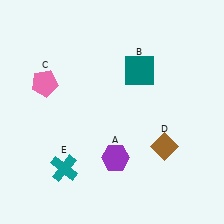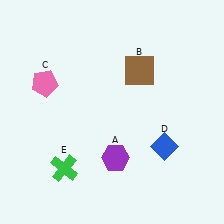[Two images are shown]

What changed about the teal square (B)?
In Image 1, B is teal. In Image 2, it changed to brown.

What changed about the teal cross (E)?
In Image 1, E is teal. In Image 2, it changed to green.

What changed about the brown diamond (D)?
In Image 1, D is brown. In Image 2, it changed to blue.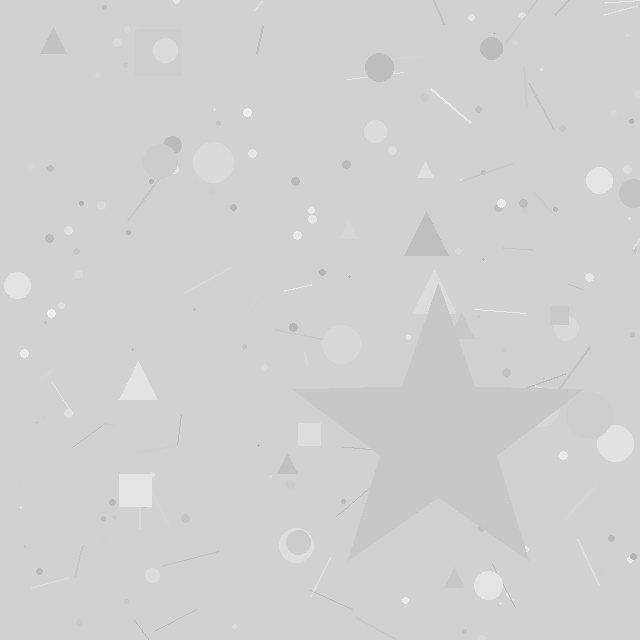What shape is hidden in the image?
A star is hidden in the image.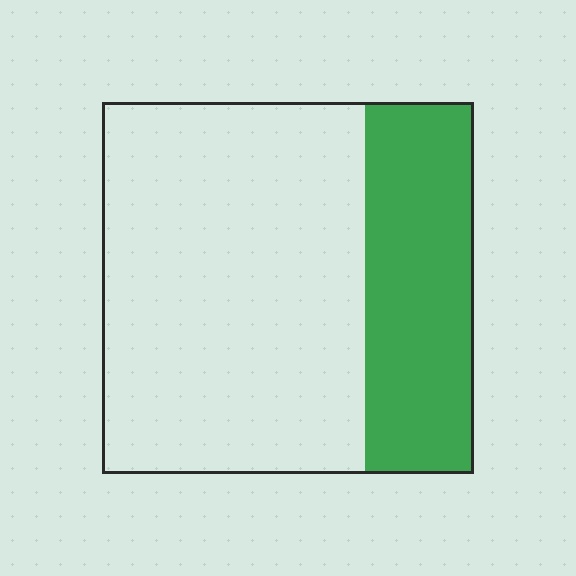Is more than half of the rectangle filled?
No.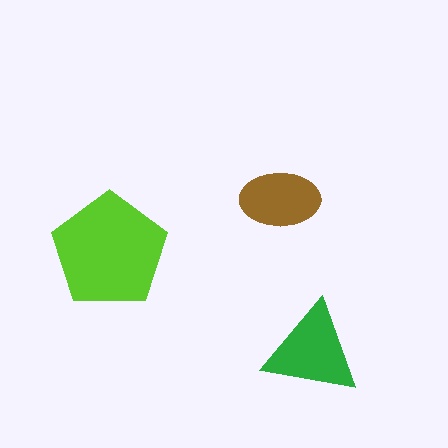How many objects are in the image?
There are 3 objects in the image.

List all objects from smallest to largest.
The brown ellipse, the green triangle, the lime pentagon.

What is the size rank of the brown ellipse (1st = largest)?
3rd.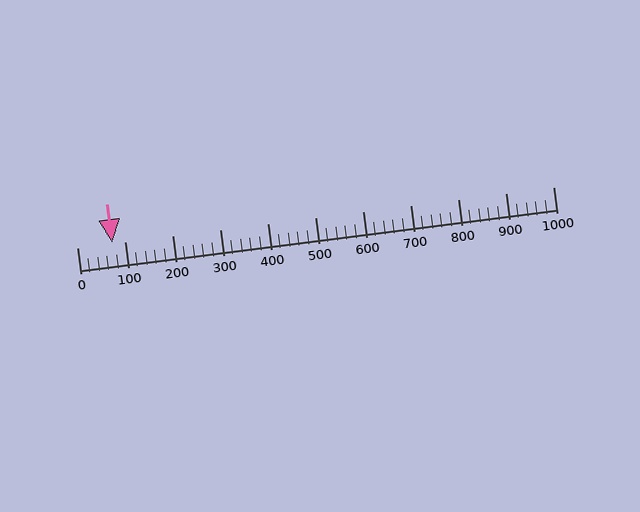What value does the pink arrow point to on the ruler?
The pink arrow points to approximately 73.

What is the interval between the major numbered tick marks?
The major tick marks are spaced 100 units apart.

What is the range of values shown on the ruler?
The ruler shows values from 0 to 1000.